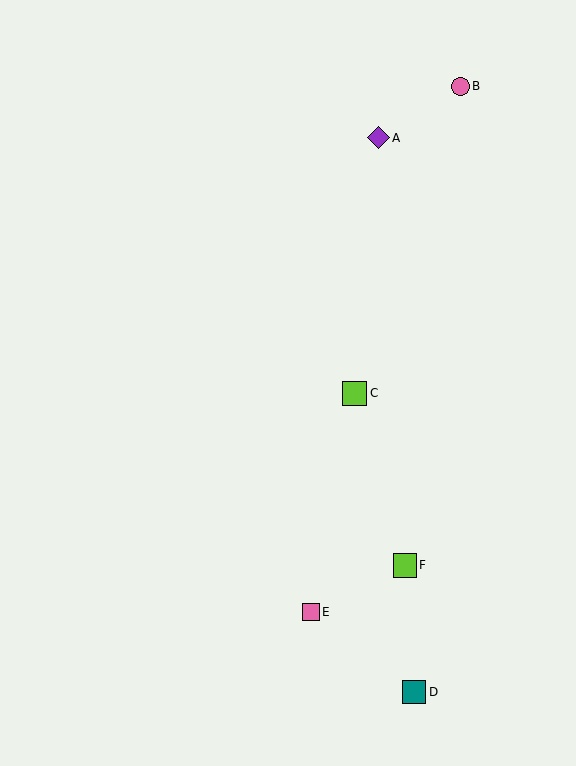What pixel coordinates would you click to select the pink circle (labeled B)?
Click at (461, 86) to select the pink circle B.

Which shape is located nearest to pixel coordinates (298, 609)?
The pink square (labeled E) at (311, 612) is nearest to that location.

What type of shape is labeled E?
Shape E is a pink square.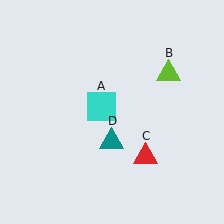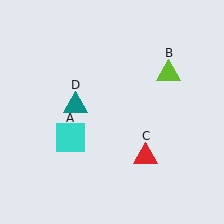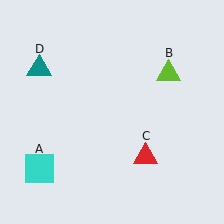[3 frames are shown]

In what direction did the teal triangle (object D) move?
The teal triangle (object D) moved up and to the left.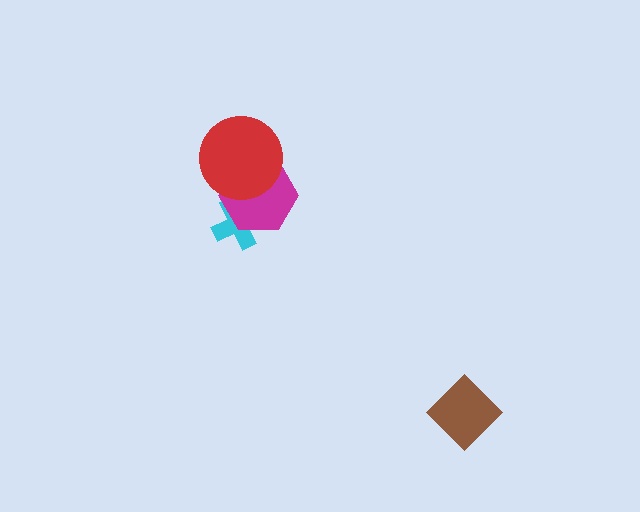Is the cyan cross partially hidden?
Yes, it is partially covered by another shape.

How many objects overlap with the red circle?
1 object overlaps with the red circle.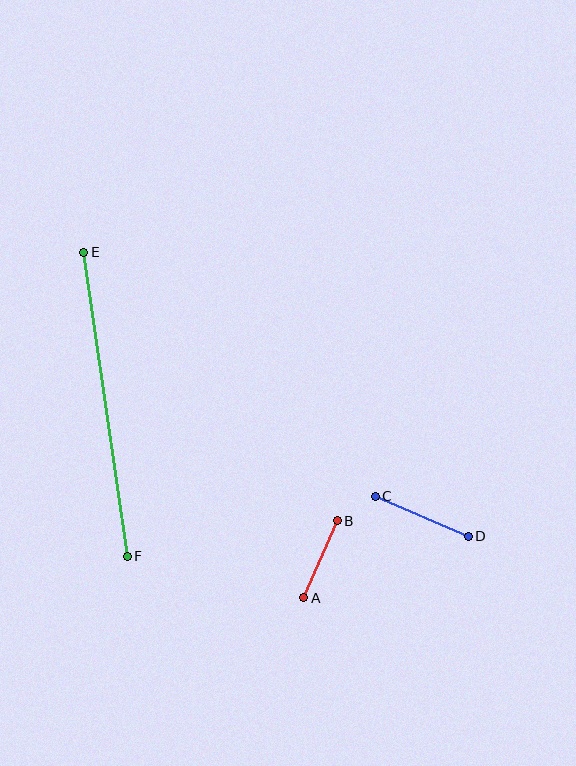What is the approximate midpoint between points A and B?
The midpoint is at approximately (320, 559) pixels.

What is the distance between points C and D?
The distance is approximately 101 pixels.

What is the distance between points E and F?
The distance is approximately 307 pixels.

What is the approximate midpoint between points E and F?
The midpoint is at approximately (105, 404) pixels.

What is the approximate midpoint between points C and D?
The midpoint is at approximately (422, 516) pixels.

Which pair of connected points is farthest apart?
Points E and F are farthest apart.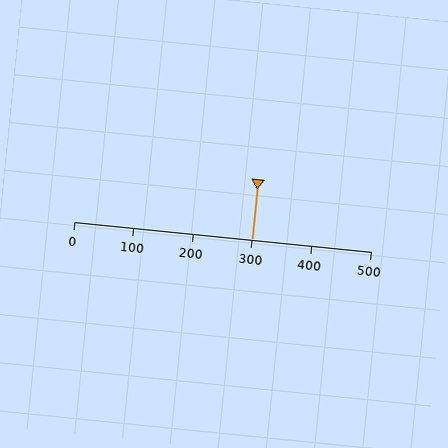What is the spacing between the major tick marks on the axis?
The major ticks are spaced 100 apart.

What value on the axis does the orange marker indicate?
The marker indicates approximately 300.